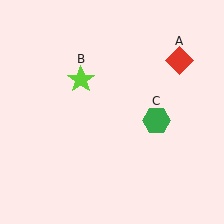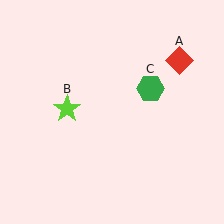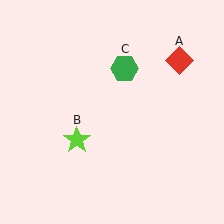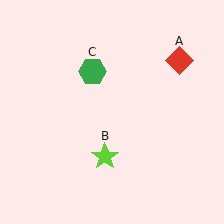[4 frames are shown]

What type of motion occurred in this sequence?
The lime star (object B), green hexagon (object C) rotated counterclockwise around the center of the scene.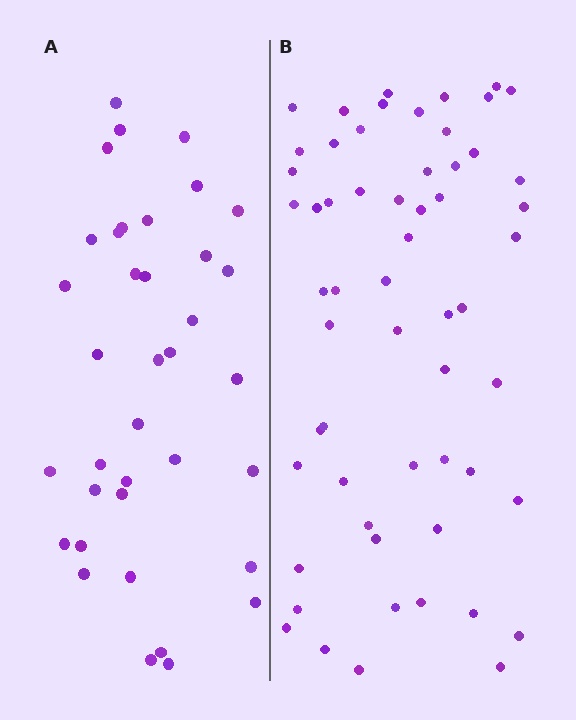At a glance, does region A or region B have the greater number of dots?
Region B (the right region) has more dots.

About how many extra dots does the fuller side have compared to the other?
Region B has approximately 20 more dots than region A.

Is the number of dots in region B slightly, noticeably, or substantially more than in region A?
Region B has substantially more. The ratio is roughly 1.6 to 1.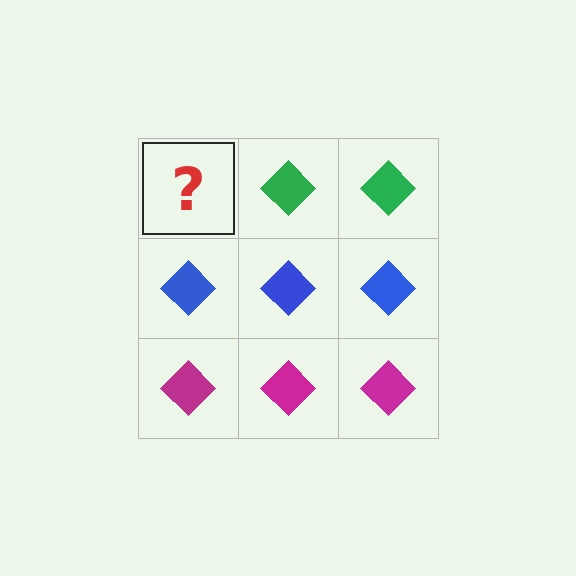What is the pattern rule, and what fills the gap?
The rule is that each row has a consistent color. The gap should be filled with a green diamond.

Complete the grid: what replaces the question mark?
The question mark should be replaced with a green diamond.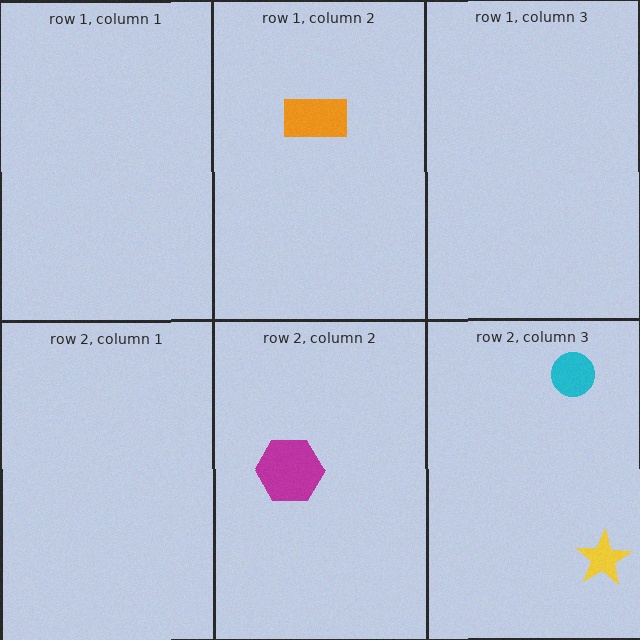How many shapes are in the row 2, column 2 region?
1.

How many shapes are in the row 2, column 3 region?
2.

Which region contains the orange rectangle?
The row 1, column 2 region.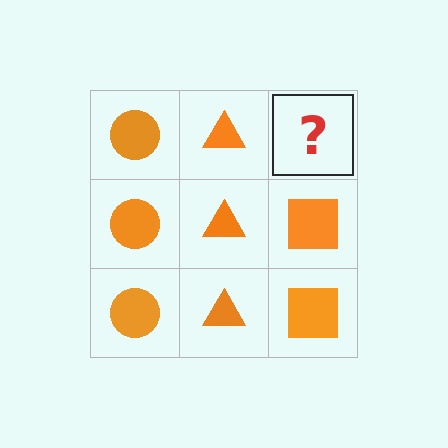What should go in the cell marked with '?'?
The missing cell should contain an orange square.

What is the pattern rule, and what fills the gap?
The rule is that each column has a consistent shape. The gap should be filled with an orange square.